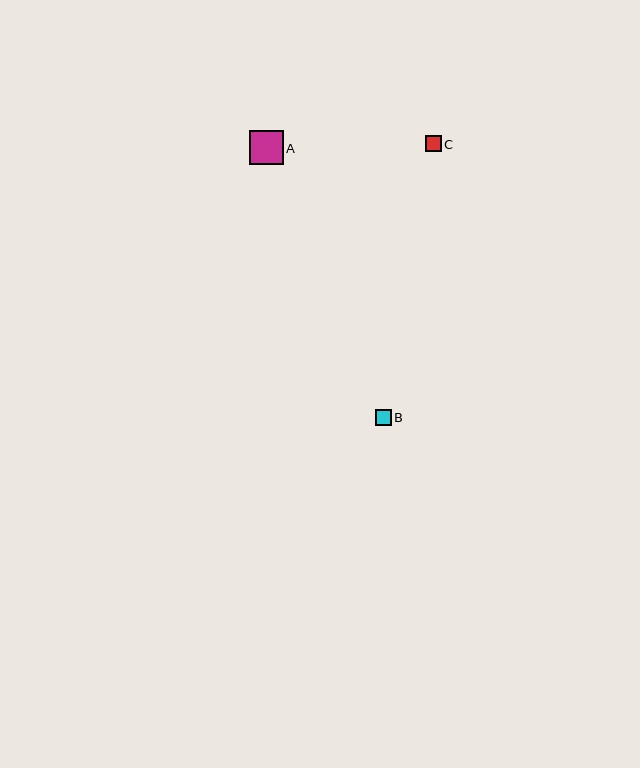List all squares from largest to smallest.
From largest to smallest: A, B, C.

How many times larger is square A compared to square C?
Square A is approximately 2.2 times the size of square C.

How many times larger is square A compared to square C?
Square A is approximately 2.2 times the size of square C.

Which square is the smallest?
Square C is the smallest with a size of approximately 15 pixels.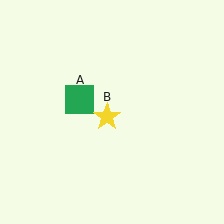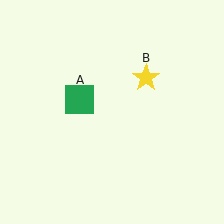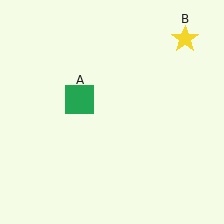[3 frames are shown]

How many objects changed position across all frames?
1 object changed position: yellow star (object B).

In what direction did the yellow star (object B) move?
The yellow star (object B) moved up and to the right.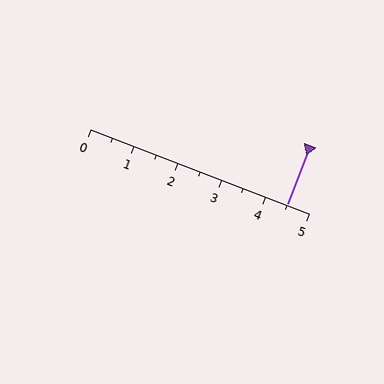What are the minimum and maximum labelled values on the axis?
The axis runs from 0 to 5.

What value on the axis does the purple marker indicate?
The marker indicates approximately 4.5.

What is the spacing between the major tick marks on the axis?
The major ticks are spaced 1 apart.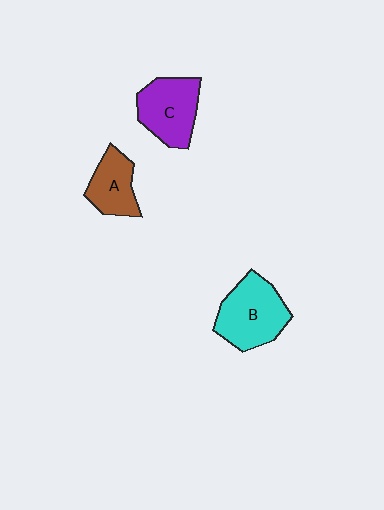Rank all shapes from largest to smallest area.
From largest to smallest: B (cyan), C (purple), A (brown).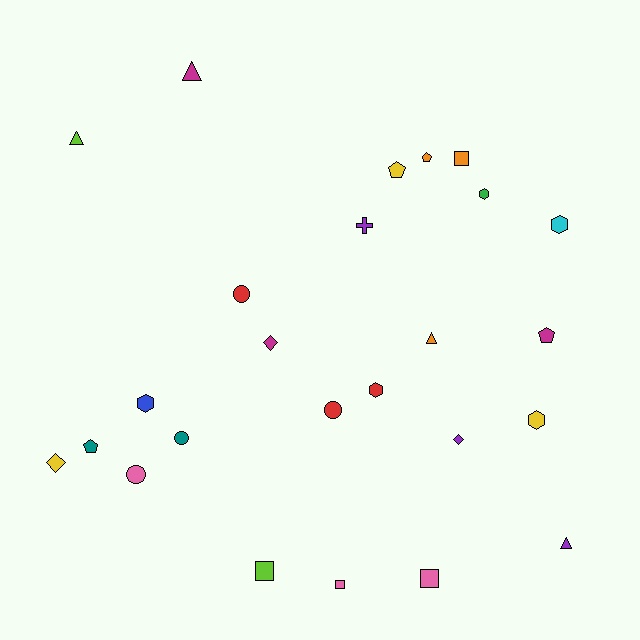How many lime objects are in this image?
There are 2 lime objects.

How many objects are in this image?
There are 25 objects.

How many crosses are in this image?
There is 1 cross.